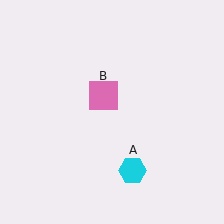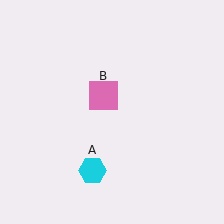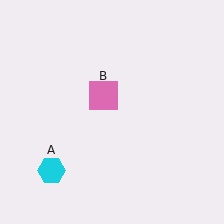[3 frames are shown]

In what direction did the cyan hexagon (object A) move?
The cyan hexagon (object A) moved left.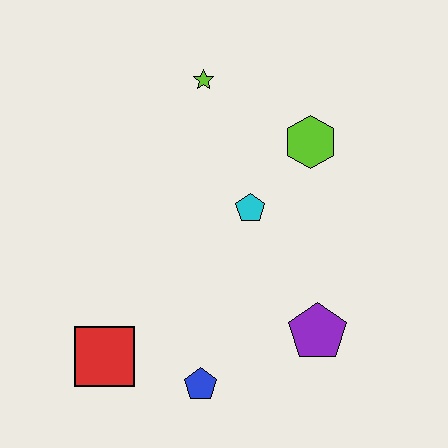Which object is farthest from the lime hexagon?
The red square is farthest from the lime hexagon.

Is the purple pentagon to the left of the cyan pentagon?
No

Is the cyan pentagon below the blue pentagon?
No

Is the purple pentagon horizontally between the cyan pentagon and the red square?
No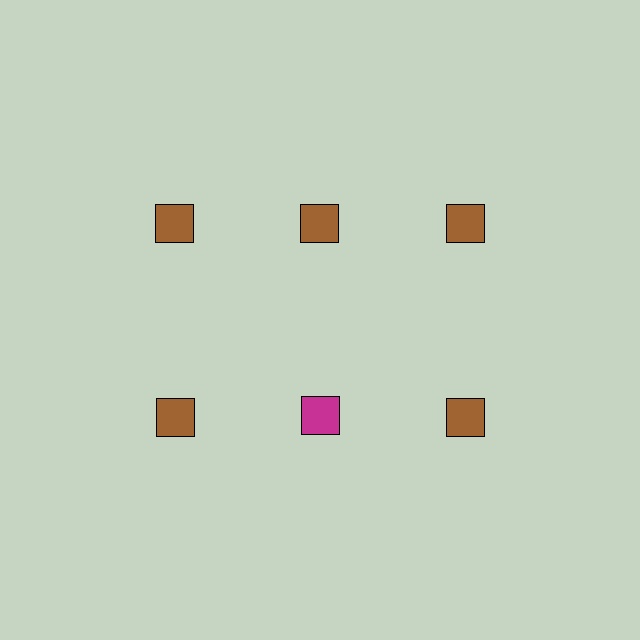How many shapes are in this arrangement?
There are 6 shapes arranged in a grid pattern.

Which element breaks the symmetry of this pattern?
The magenta square in the second row, second from left column breaks the symmetry. All other shapes are brown squares.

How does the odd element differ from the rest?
It has a different color: magenta instead of brown.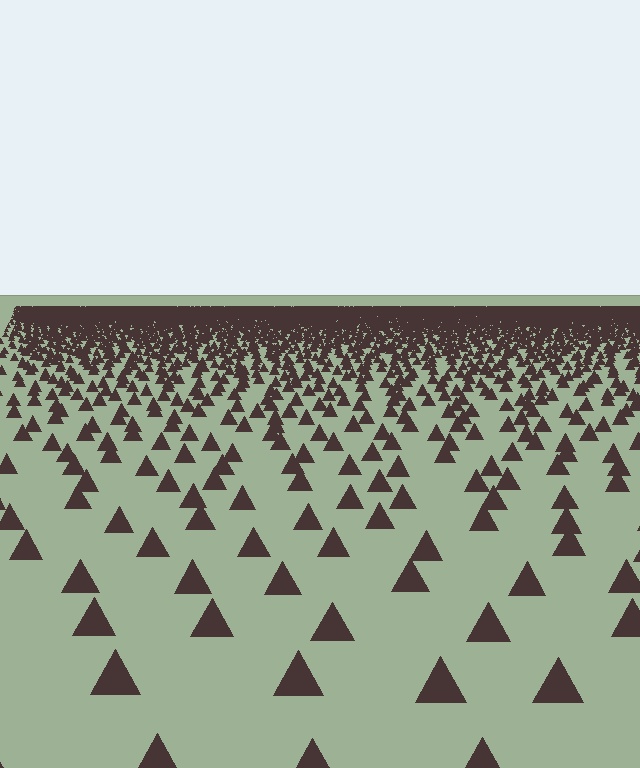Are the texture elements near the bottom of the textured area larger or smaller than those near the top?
Larger. Near the bottom, elements are closer to the viewer and appear at a bigger on-screen size.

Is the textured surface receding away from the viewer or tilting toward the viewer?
The surface is receding away from the viewer. Texture elements get smaller and denser toward the top.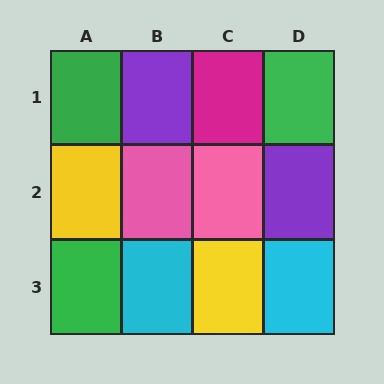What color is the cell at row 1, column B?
Purple.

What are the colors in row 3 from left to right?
Green, cyan, yellow, cyan.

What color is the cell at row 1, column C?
Magenta.